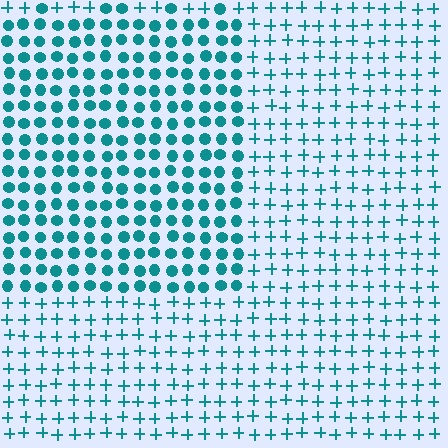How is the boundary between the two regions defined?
The boundary is defined by a change in element shape: circles inside vs. plus signs outside. All elements share the same color and spacing.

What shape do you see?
I see a rectangle.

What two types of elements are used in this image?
The image uses circles inside the rectangle region and plus signs outside it.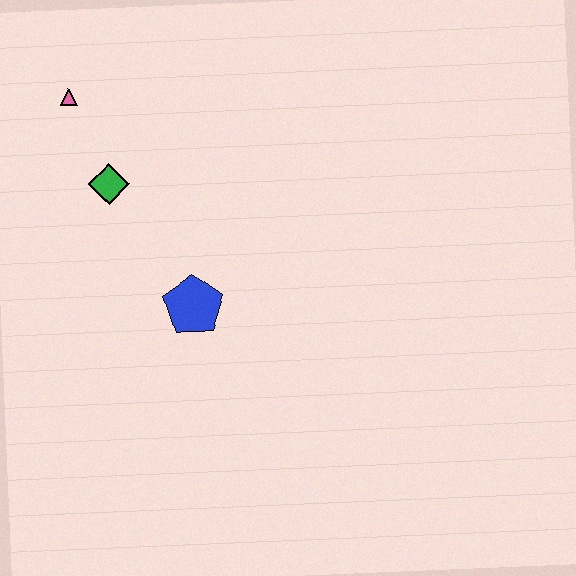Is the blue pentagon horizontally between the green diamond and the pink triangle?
No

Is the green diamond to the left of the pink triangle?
No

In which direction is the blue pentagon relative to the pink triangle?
The blue pentagon is below the pink triangle.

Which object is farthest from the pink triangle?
The blue pentagon is farthest from the pink triangle.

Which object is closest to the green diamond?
The pink triangle is closest to the green diamond.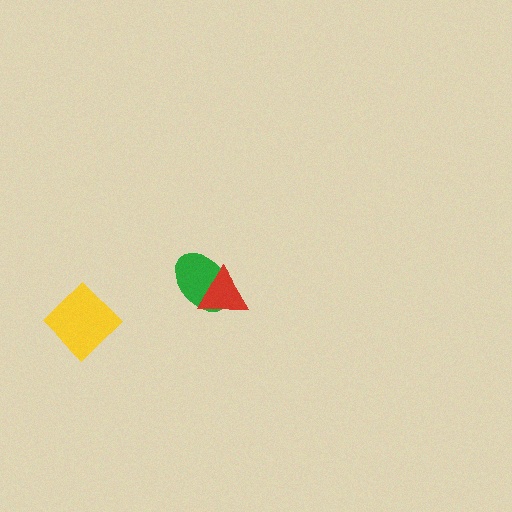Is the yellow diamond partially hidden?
No, no other shape covers it.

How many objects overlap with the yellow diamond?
0 objects overlap with the yellow diamond.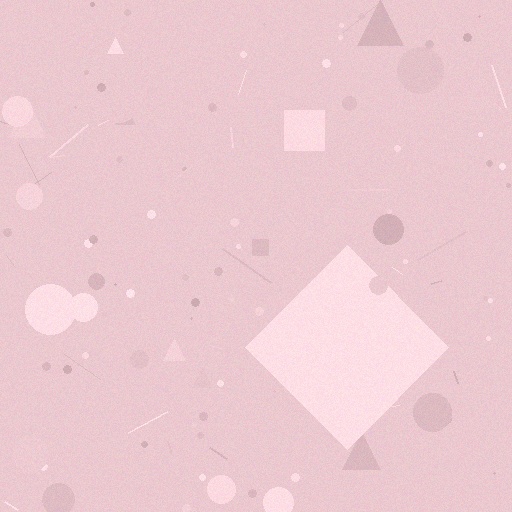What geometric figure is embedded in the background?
A diamond is embedded in the background.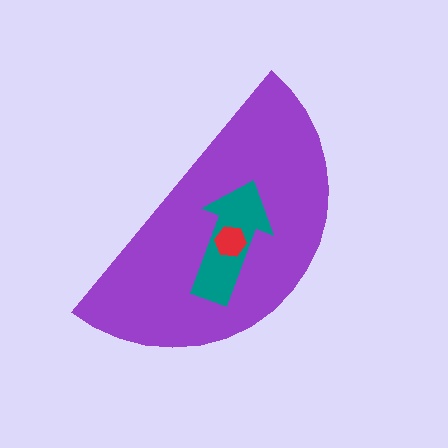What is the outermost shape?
The purple semicircle.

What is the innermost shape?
The red hexagon.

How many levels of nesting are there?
3.